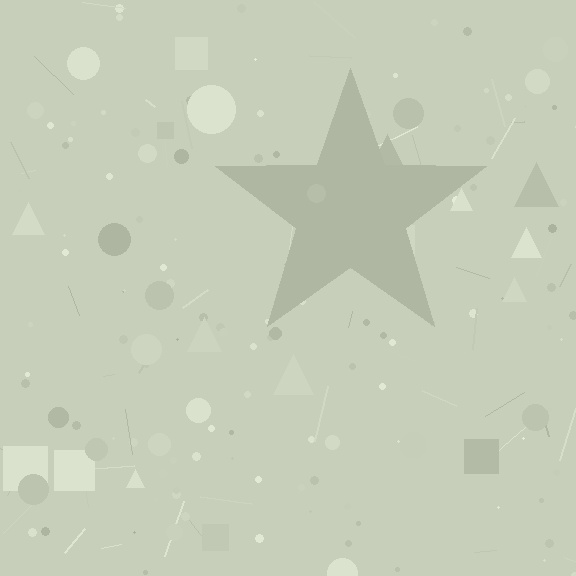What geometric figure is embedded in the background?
A star is embedded in the background.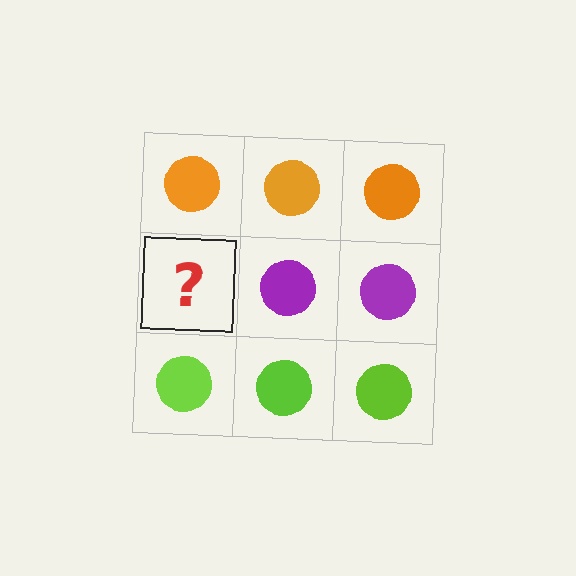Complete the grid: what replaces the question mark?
The question mark should be replaced with a purple circle.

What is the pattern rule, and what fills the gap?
The rule is that each row has a consistent color. The gap should be filled with a purple circle.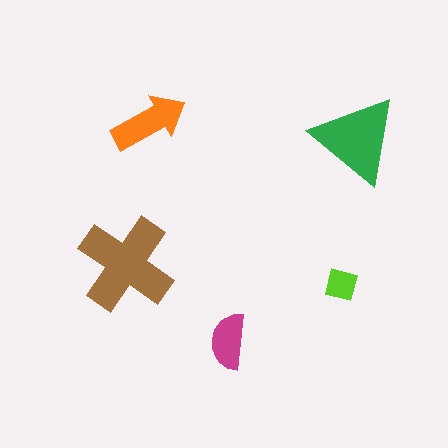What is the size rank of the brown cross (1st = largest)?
1st.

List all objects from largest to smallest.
The brown cross, the green triangle, the orange arrow, the magenta semicircle, the lime square.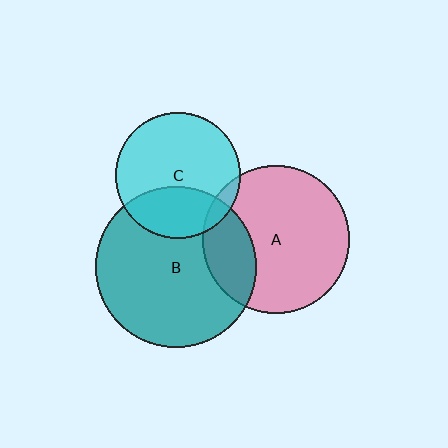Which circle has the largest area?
Circle B (teal).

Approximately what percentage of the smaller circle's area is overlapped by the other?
Approximately 25%.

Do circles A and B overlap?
Yes.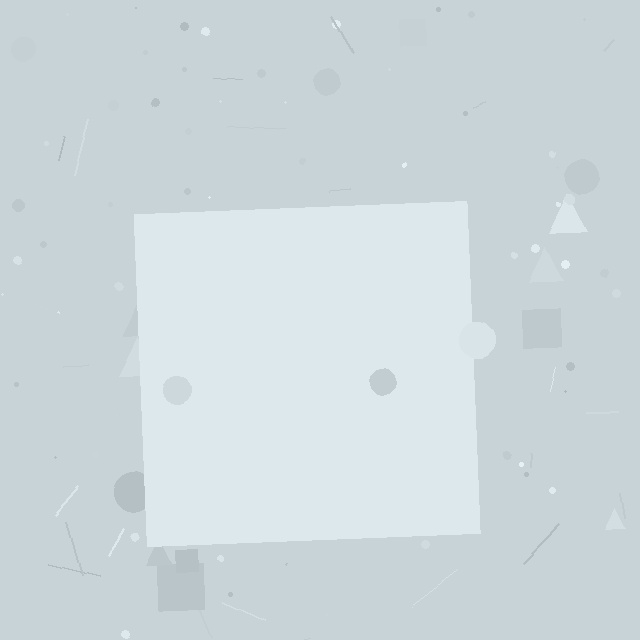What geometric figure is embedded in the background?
A square is embedded in the background.